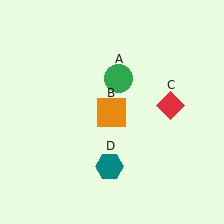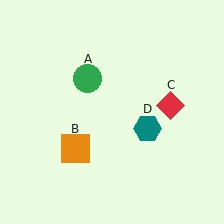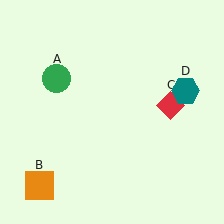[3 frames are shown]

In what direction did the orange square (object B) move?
The orange square (object B) moved down and to the left.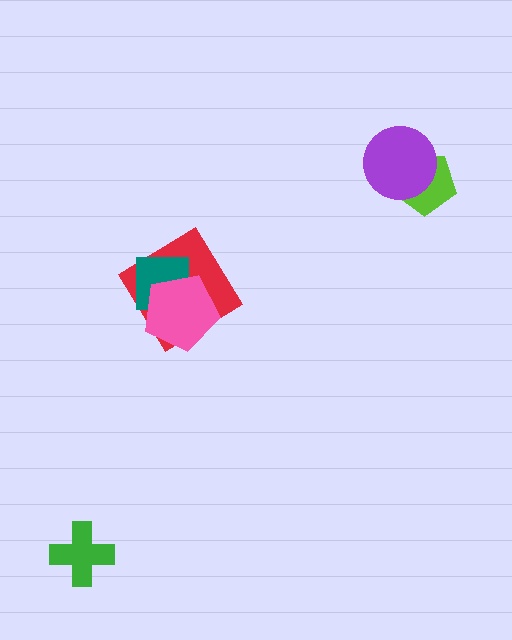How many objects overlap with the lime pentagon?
1 object overlaps with the lime pentagon.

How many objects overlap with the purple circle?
1 object overlaps with the purple circle.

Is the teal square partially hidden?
Yes, it is partially covered by another shape.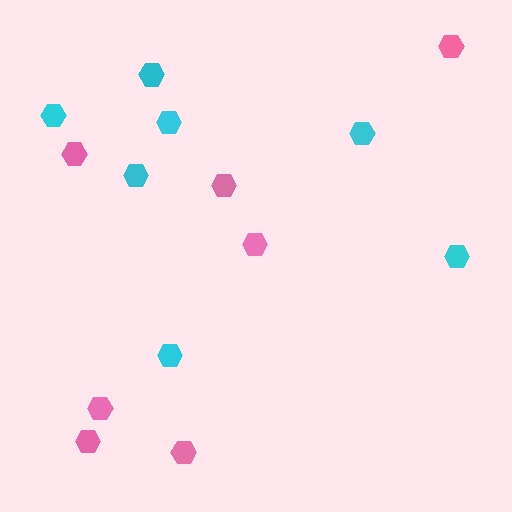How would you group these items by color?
There are 2 groups: one group of pink hexagons (7) and one group of cyan hexagons (7).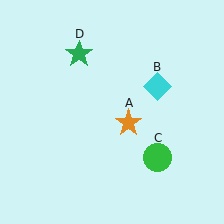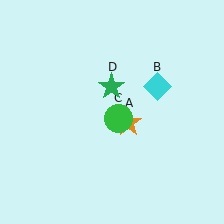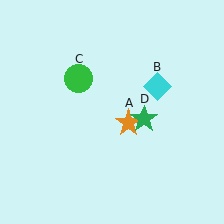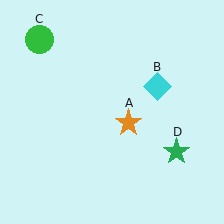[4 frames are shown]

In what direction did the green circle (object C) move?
The green circle (object C) moved up and to the left.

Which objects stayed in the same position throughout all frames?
Orange star (object A) and cyan diamond (object B) remained stationary.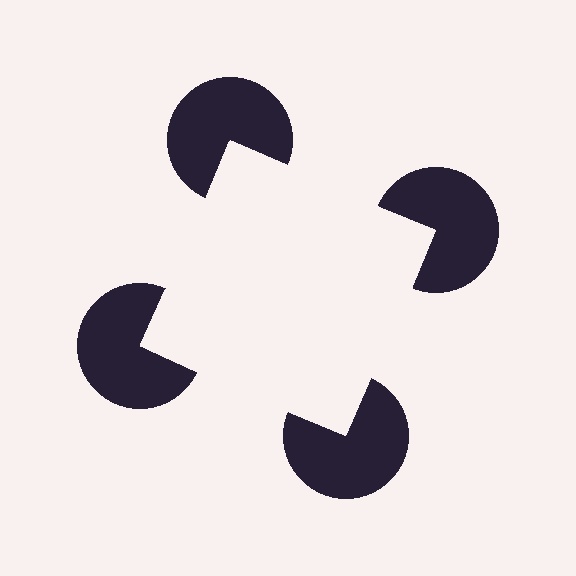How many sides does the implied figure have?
4 sides.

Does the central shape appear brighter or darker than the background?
It typically appears slightly brighter than the background, even though no actual brightness change is drawn.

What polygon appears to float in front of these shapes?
An illusory square — its edges are inferred from the aligned wedge cuts in the pac-man discs, not physically drawn.